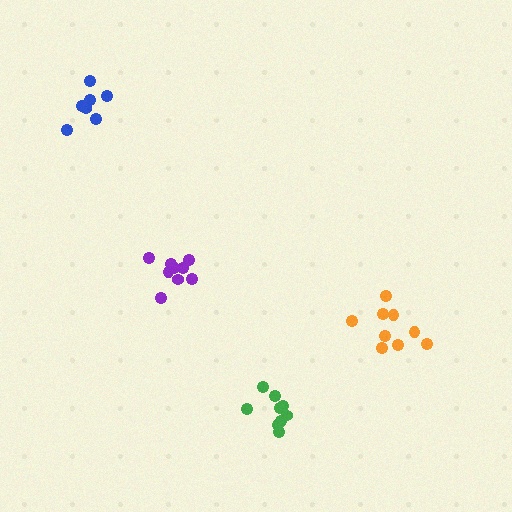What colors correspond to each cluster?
The clusters are colored: purple, orange, green, blue.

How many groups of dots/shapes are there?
There are 4 groups.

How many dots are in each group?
Group 1: 9 dots, Group 2: 9 dots, Group 3: 9 dots, Group 4: 7 dots (34 total).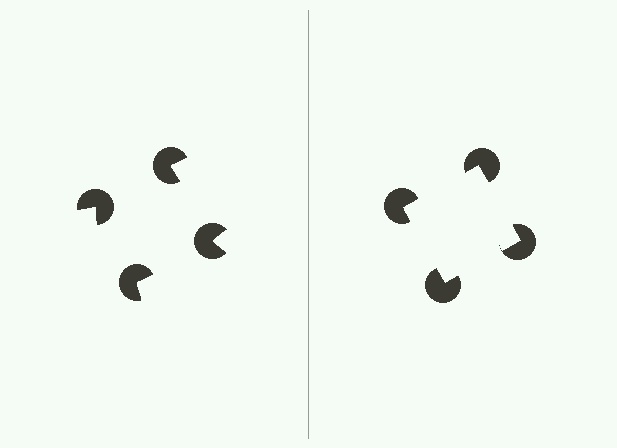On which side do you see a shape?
An illusory square appears on the right side. On the left side the wedge cuts are rotated, so no coherent shape forms.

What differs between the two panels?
The pac-man discs are positioned identically on both sides; only the wedge orientations differ. On the right they align to a square; on the left they are misaligned.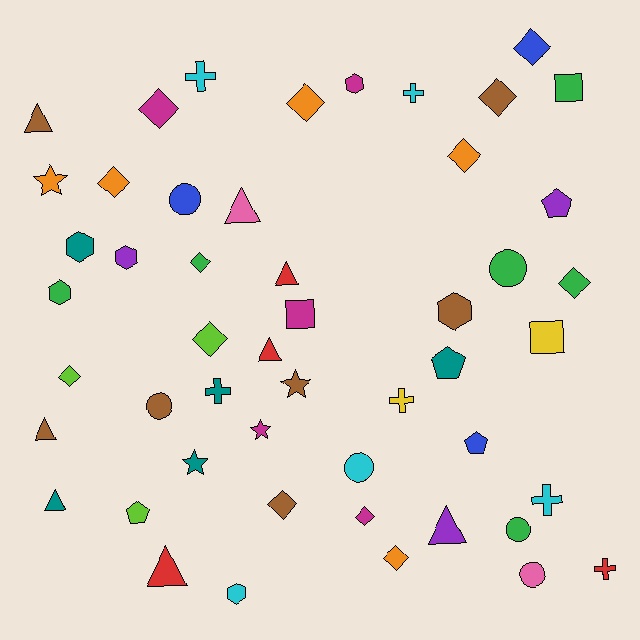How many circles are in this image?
There are 6 circles.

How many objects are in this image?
There are 50 objects.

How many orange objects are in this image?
There are 5 orange objects.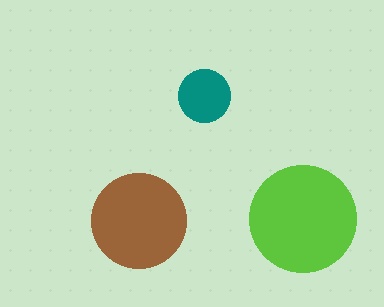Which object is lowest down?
The brown circle is bottommost.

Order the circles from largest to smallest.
the lime one, the brown one, the teal one.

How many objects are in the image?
There are 3 objects in the image.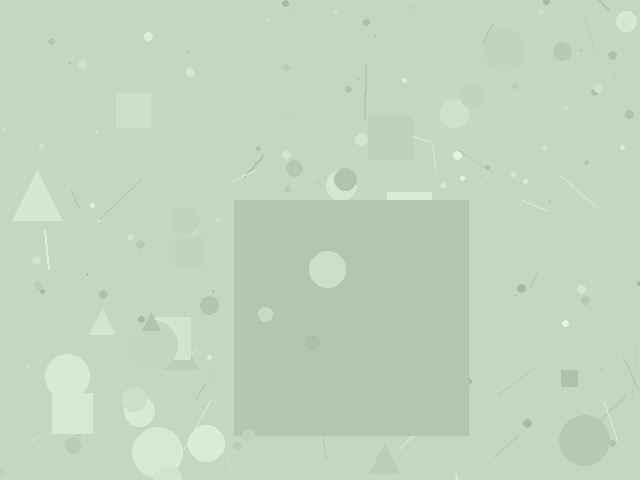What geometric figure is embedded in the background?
A square is embedded in the background.